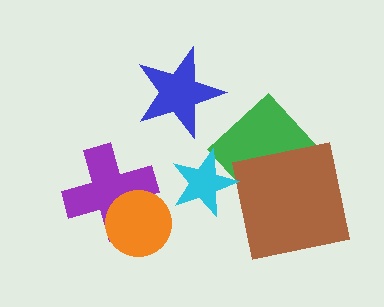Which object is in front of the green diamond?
The brown square is in front of the green diamond.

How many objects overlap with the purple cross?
1 object overlaps with the purple cross.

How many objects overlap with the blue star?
0 objects overlap with the blue star.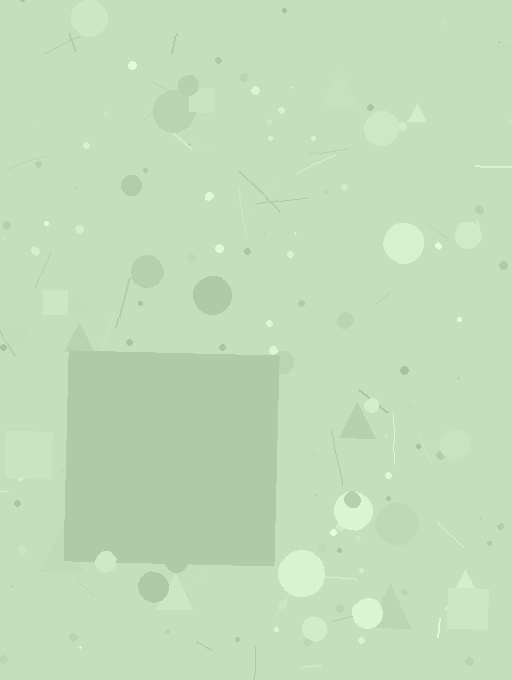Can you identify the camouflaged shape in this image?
The camouflaged shape is a square.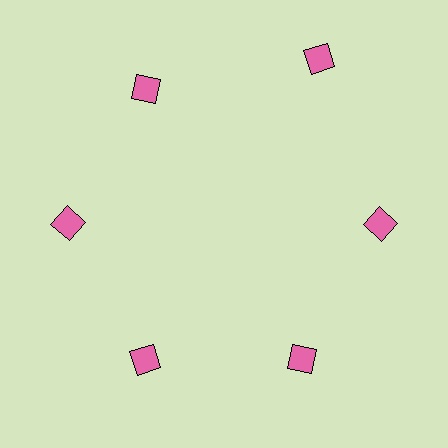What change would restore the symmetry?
The symmetry would be restored by moving it inward, back onto the ring so that all 6 squares sit at equal angles and equal distance from the center.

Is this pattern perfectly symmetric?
No. The 6 pink squares are arranged in a ring, but one element near the 1 o'clock position is pushed outward from the center, breaking the 6-fold rotational symmetry.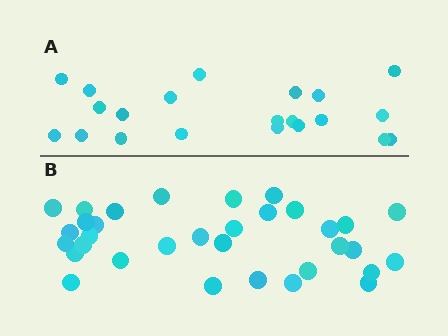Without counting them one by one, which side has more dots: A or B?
Region B (the bottom region) has more dots.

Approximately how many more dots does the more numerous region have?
Region B has roughly 12 or so more dots than region A.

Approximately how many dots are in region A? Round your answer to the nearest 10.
About 20 dots. (The exact count is 21, which rounds to 20.)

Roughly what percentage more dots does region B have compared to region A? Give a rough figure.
About 55% more.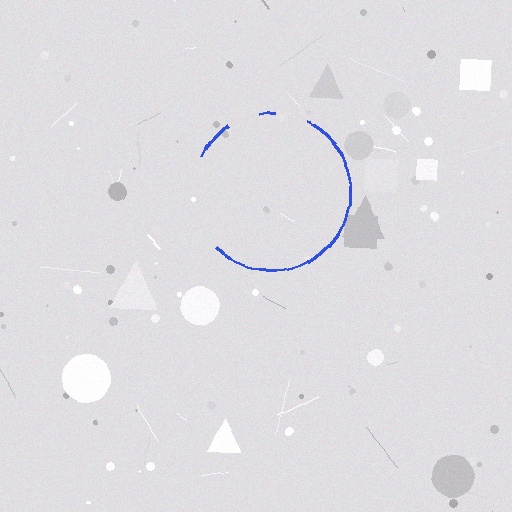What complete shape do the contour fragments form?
The contour fragments form a circle.